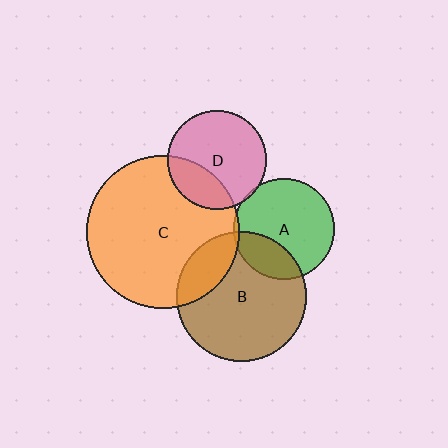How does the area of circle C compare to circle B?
Approximately 1.4 times.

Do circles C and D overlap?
Yes.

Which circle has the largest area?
Circle C (orange).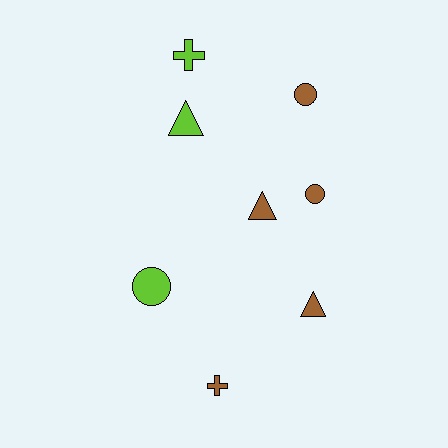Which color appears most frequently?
Brown, with 5 objects.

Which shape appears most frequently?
Circle, with 3 objects.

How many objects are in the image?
There are 8 objects.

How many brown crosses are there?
There is 1 brown cross.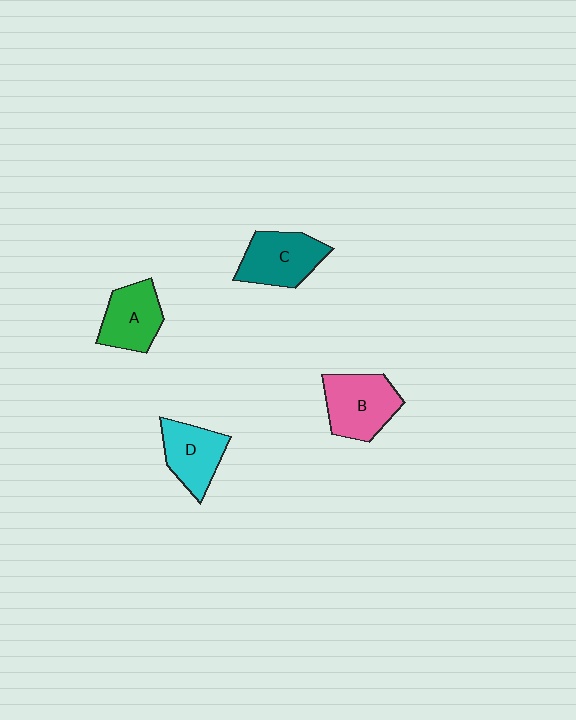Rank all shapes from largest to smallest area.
From largest to smallest: B (pink), C (teal), D (cyan), A (green).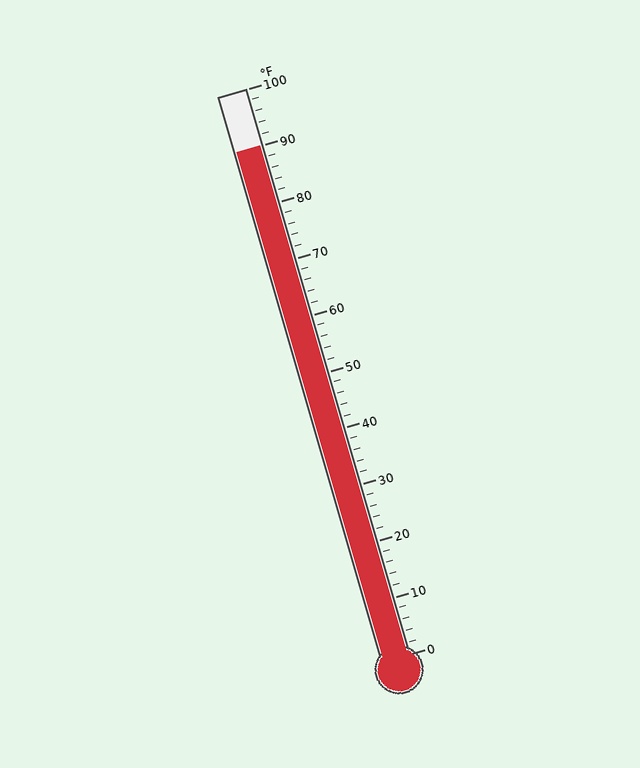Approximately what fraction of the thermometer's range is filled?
The thermometer is filled to approximately 90% of its range.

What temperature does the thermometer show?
The thermometer shows approximately 90°F.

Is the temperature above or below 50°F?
The temperature is above 50°F.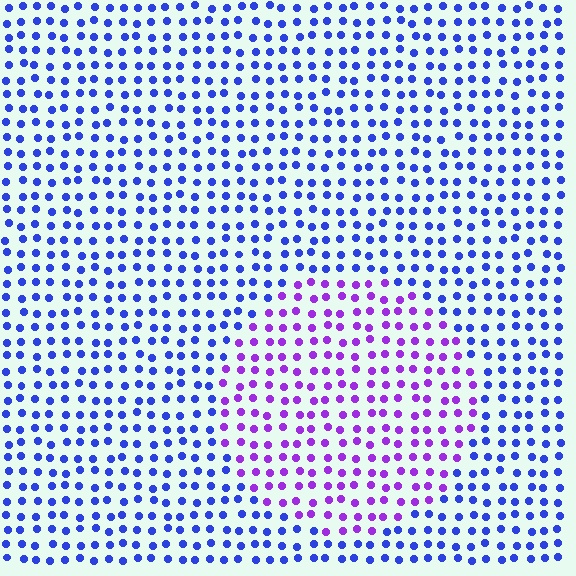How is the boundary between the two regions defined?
The boundary is defined purely by a slight shift in hue (about 45 degrees). Spacing, size, and orientation are identical on both sides.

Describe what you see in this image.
The image is filled with small blue elements in a uniform arrangement. A circle-shaped region is visible where the elements are tinted to a slightly different hue, forming a subtle color boundary.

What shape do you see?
I see a circle.